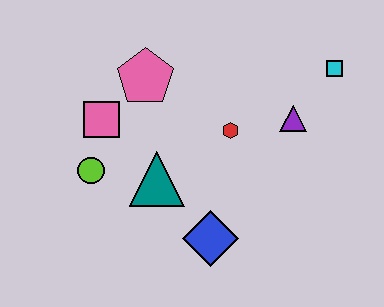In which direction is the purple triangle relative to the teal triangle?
The purple triangle is to the right of the teal triangle.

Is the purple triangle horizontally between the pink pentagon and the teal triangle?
No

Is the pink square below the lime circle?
No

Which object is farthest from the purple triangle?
The lime circle is farthest from the purple triangle.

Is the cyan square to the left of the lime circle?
No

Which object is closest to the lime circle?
The pink square is closest to the lime circle.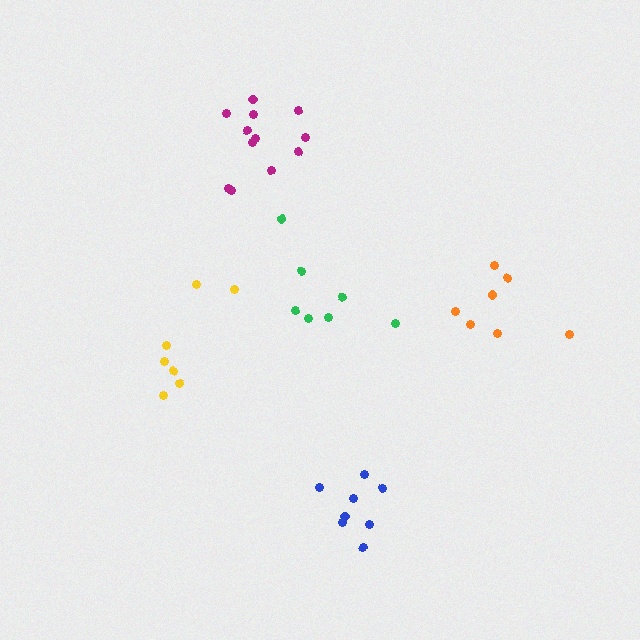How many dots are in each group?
Group 1: 12 dots, Group 2: 7 dots, Group 3: 8 dots, Group 4: 7 dots, Group 5: 7 dots (41 total).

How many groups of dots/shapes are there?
There are 5 groups.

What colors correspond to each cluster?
The clusters are colored: magenta, orange, blue, yellow, green.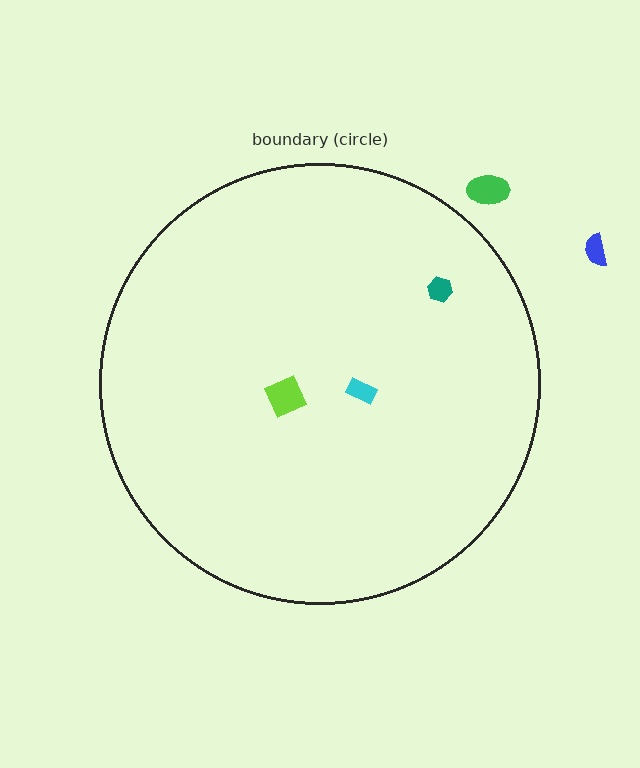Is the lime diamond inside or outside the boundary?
Inside.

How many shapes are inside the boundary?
3 inside, 2 outside.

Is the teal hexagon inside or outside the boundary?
Inside.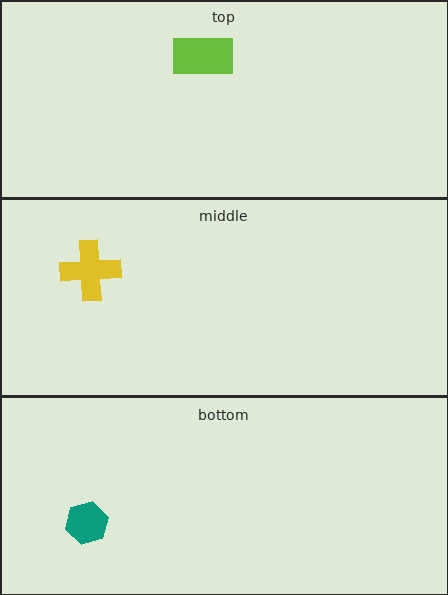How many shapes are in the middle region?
1.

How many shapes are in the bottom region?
1.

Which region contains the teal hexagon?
The bottom region.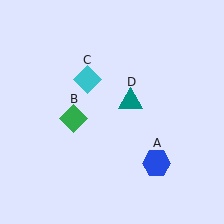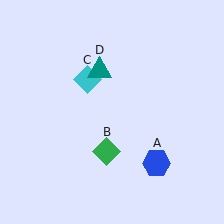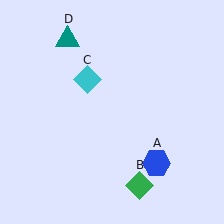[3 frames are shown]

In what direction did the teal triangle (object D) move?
The teal triangle (object D) moved up and to the left.